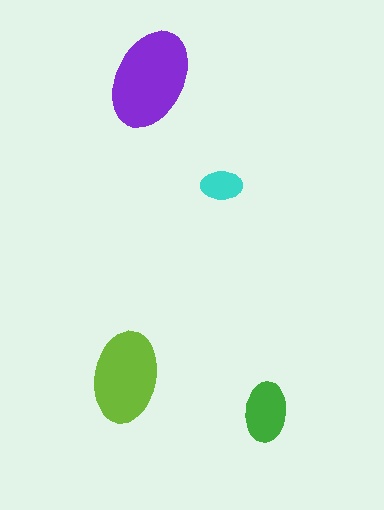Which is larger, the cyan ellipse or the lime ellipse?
The lime one.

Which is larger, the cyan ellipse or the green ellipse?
The green one.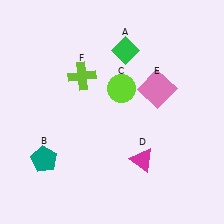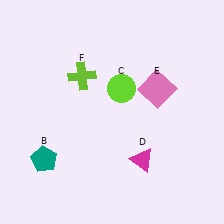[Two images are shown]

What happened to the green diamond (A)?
The green diamond (A) was removed in Image 2. It was in the top-right area of Image 1.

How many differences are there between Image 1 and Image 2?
There is 1 difference between the two images.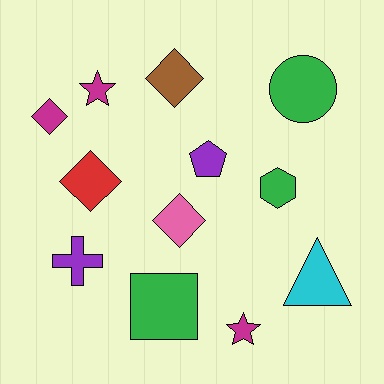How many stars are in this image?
There are 2 stars.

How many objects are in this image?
There are 12 objects.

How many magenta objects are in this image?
There are 3 magenta objects.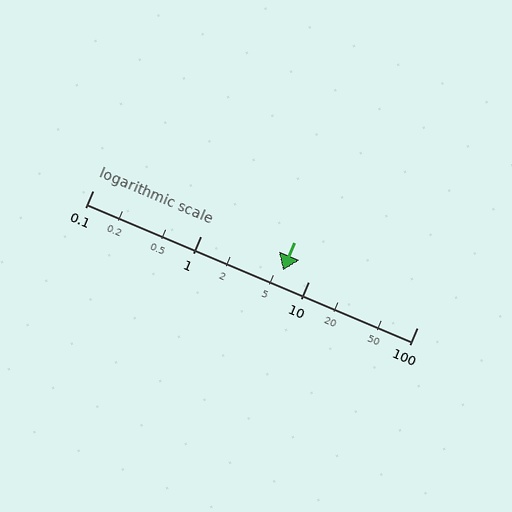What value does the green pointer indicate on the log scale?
The pointer indicates approximately 5.8.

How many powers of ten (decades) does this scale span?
The scale spans 3 decades, from 0.1 to 100.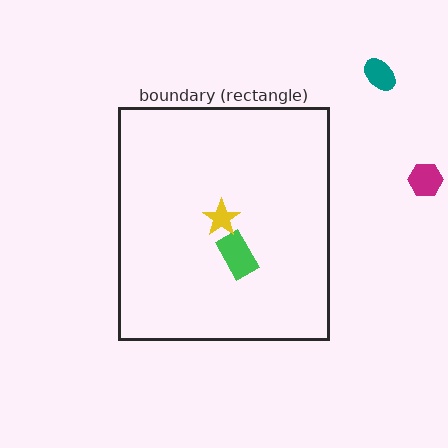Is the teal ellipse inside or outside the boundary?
Outside.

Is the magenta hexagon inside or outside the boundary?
Outside.